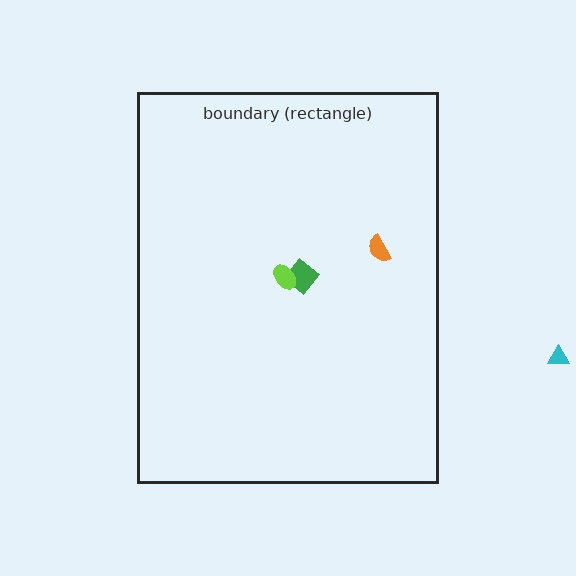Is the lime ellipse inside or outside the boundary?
Inside.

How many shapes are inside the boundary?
3 inside, 1 outside.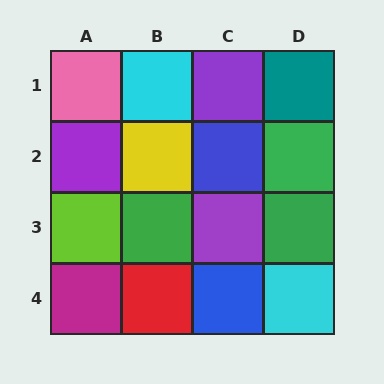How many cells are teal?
1 cell is teal.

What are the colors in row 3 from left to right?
Lime, green, purple, green.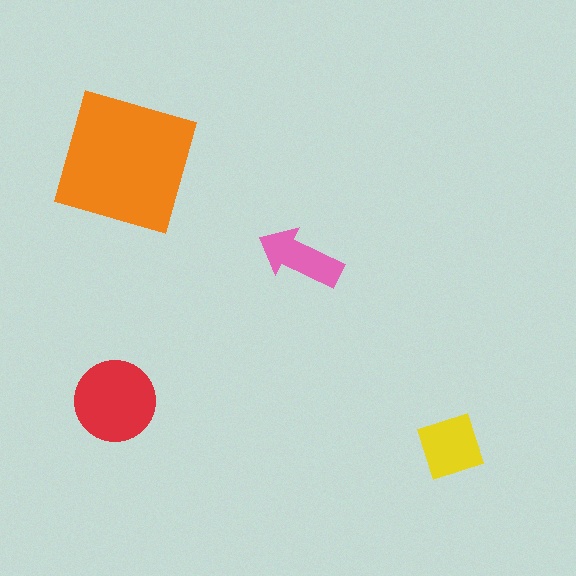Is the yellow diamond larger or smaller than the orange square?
Smaller.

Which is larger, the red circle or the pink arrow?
The red circle.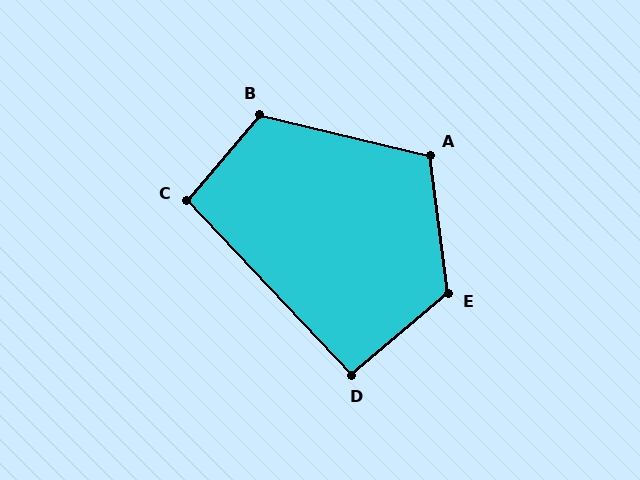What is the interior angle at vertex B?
Approximately 117 degrees (obtuse).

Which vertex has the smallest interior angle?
D, at approximately 93 degrees.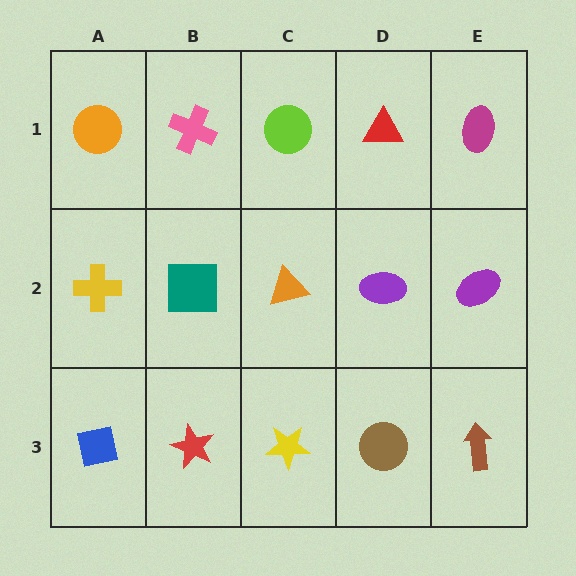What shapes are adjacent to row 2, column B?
A pink cross (row 1, column B), a red star (row 3, column B), a yellow cross (row 2, column A), an orange triangle (row 2, column C).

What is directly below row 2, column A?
A blue square.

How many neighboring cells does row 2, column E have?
3.